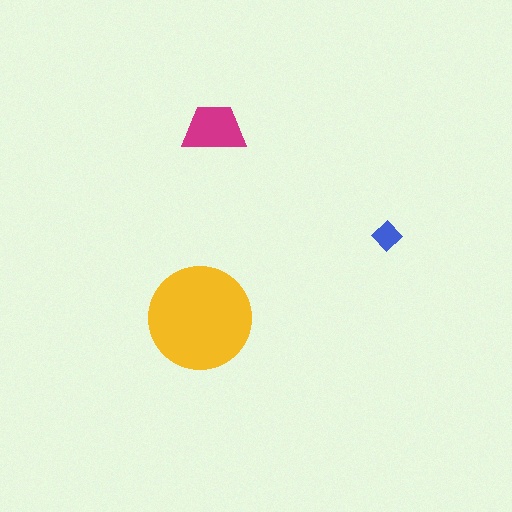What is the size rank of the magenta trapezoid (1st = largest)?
2nd.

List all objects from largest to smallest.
The yellow circle, the magenta trapezoid, the blue diamond.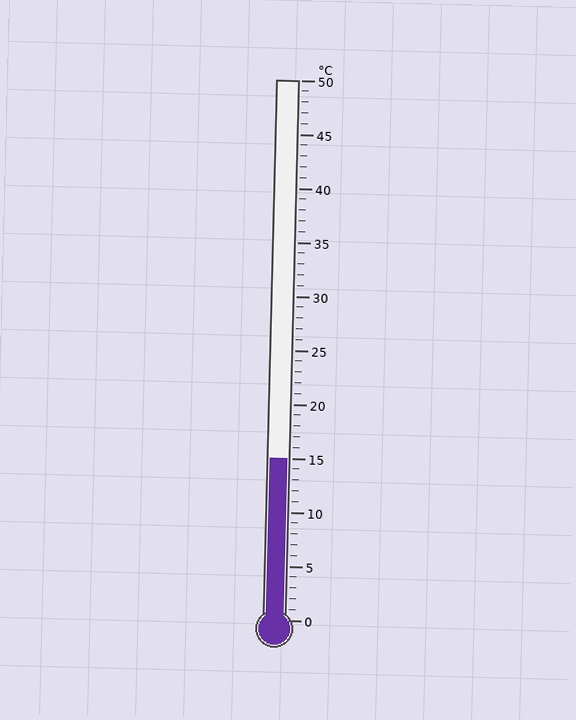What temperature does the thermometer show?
The thermometer shows approximately 15°C.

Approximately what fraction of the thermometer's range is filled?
The thermometer is filled to approximately 30% of its range.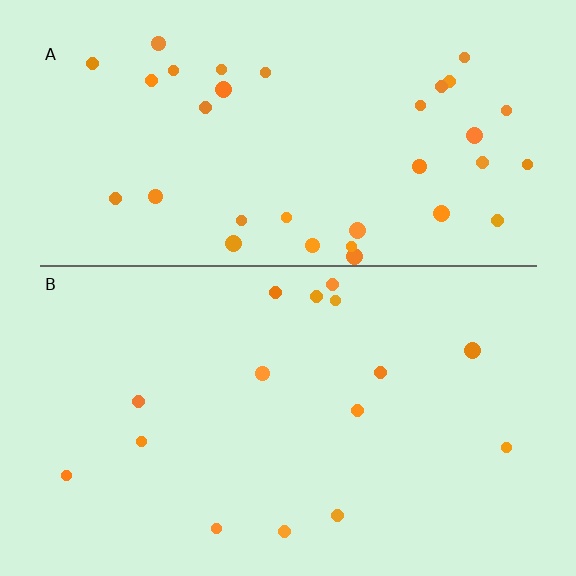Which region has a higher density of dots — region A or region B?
A (the top).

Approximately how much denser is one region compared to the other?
Approximately 2.3× — region A over region B.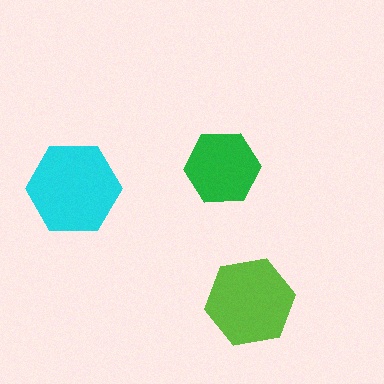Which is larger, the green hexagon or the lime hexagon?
The lime one.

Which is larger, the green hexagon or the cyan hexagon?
The cyan one.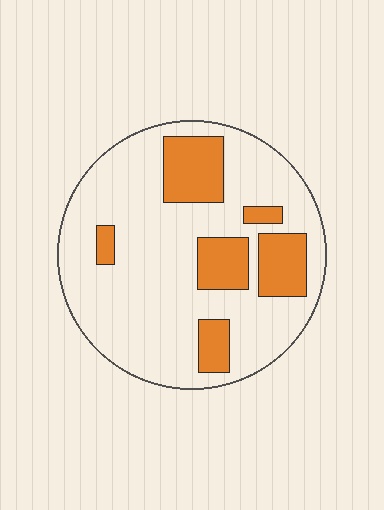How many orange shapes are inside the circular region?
6.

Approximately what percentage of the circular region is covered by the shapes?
Approximately 25%.